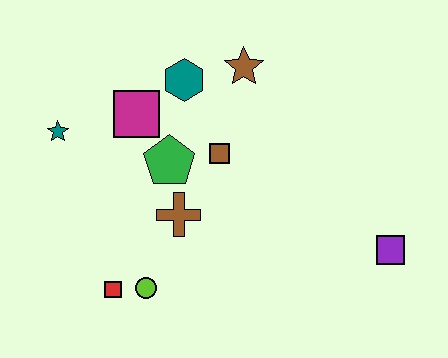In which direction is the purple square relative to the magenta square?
The purple square is to the right of the magenta square.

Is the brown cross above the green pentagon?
No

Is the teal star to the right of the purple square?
No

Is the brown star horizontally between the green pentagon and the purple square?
Yes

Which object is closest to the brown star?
The teal hexagon is closest to the brown star.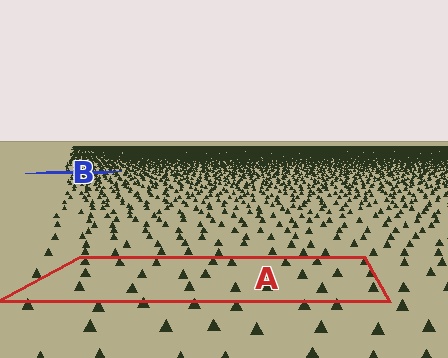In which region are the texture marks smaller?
The texture marks are smaller in region B, because it is farther away.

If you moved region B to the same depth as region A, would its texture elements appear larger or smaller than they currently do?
They would appear larger. At a closer depth, the same texture elements are projected at a bigger on-screen size.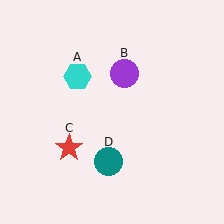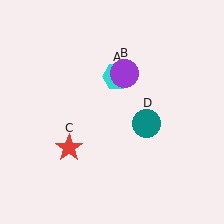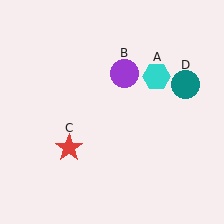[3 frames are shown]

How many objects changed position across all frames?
2 objects changed position: cyan hexagon (object A), teal circle (object D).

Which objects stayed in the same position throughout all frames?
Purple circle (object B) and red star (object C) remained stationary.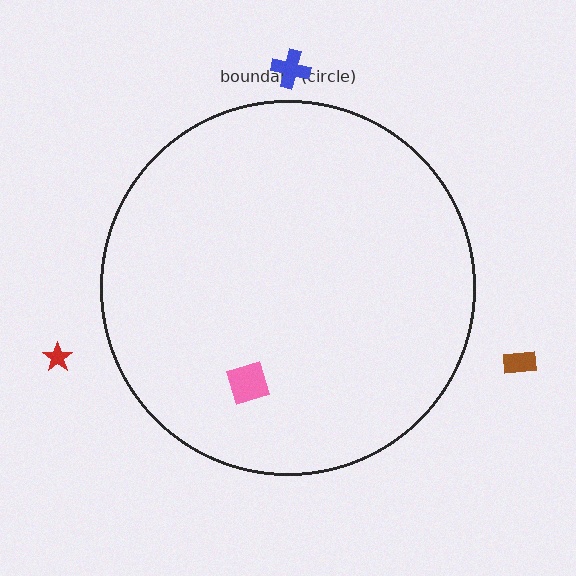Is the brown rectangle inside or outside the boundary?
Outside.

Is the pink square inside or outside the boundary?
Inside.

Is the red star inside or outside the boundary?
Outside.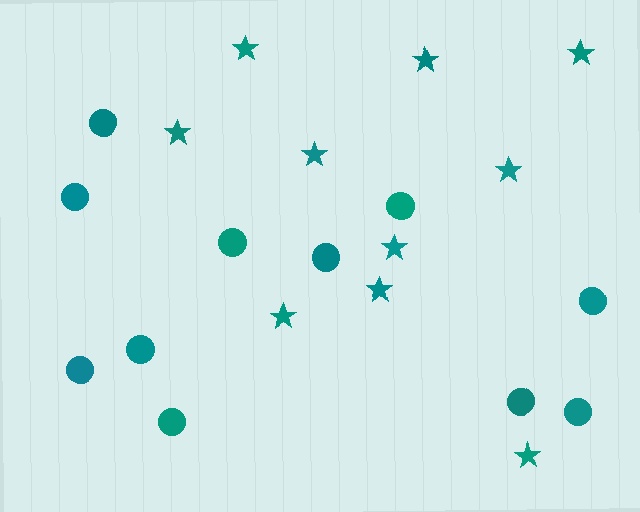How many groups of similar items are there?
There are 2 groups: one group of circles (11) and one group of stars (10).